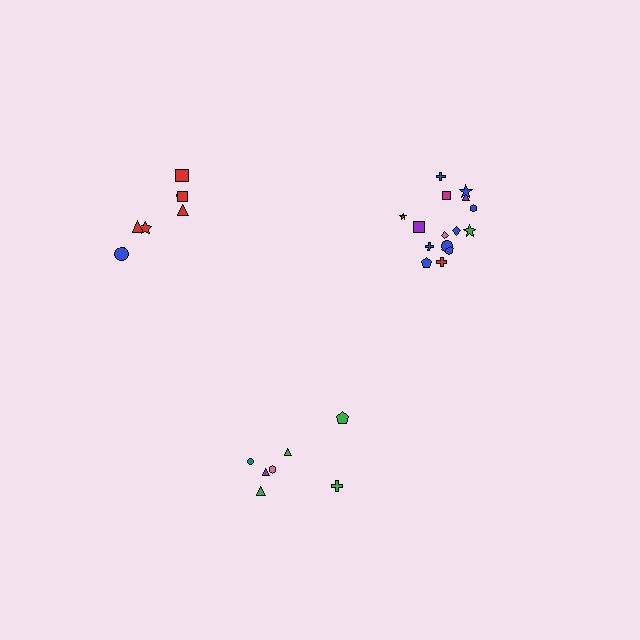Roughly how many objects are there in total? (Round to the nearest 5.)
Roughly 30 objects in total.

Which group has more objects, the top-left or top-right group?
The top-right group.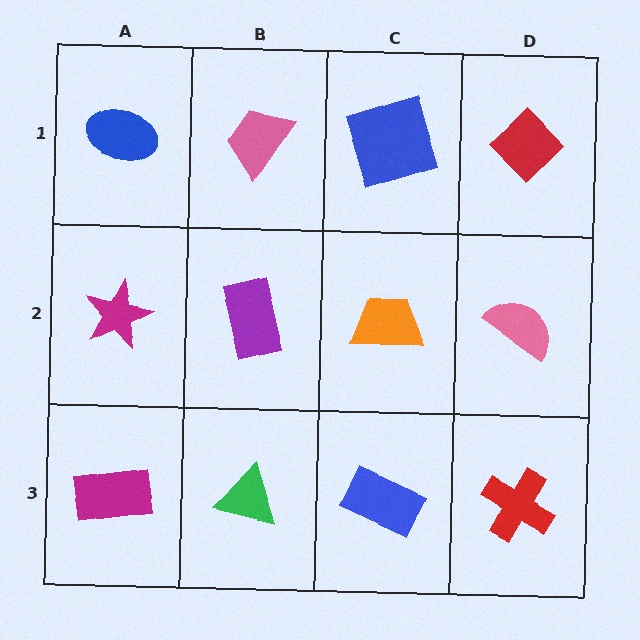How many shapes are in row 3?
4 shapes.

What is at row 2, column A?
A magenta star.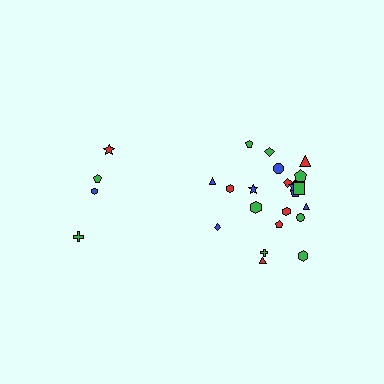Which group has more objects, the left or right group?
The right group.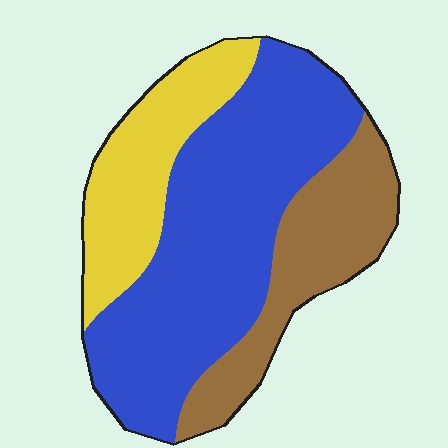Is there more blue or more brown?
Blue.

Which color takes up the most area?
Blue, at roughly 55%.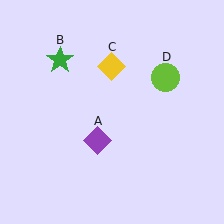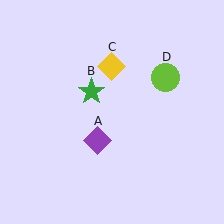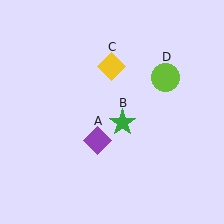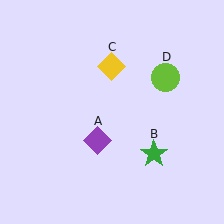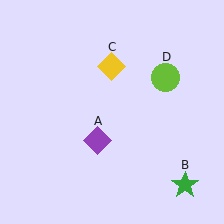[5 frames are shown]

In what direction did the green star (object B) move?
The green star (object B) moved down and to the right.